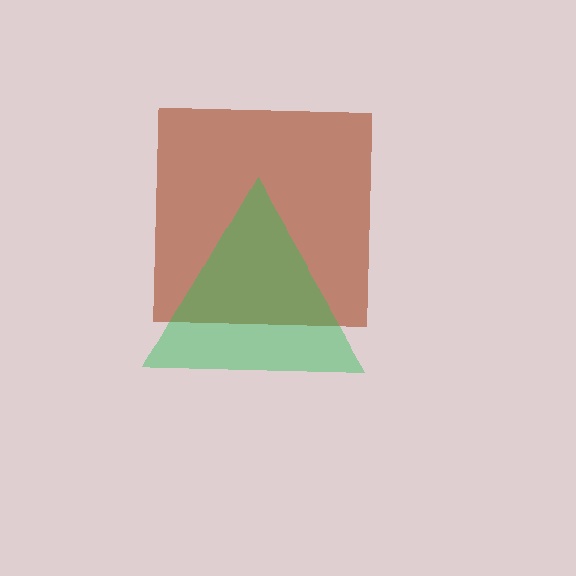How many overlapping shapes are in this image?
There are 2 overlapping shapes in the image.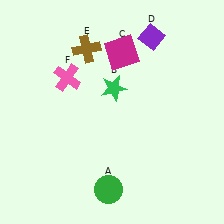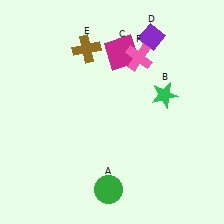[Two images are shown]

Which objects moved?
The objects that moved are: the green star (B), the pink cross (F).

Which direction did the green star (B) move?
The green star (B) moved right.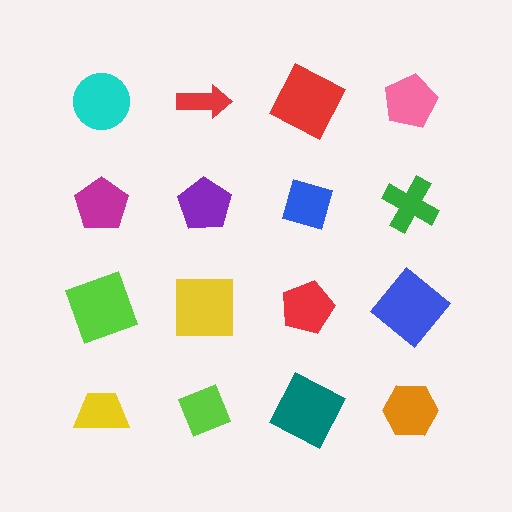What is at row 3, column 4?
A blue diamond.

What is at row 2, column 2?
A purple pentagon.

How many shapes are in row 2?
4 shapes.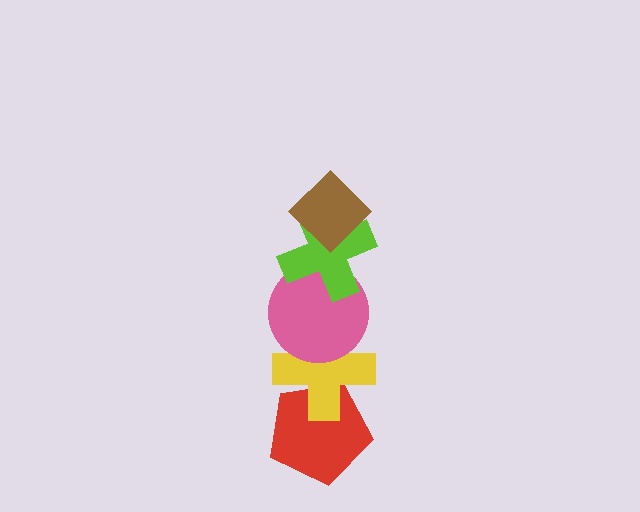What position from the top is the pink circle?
The pink circle is 3rd from the top.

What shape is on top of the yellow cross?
The pink circle is on top of the yellow cross.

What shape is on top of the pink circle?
The lime cross is on top of the pink circle.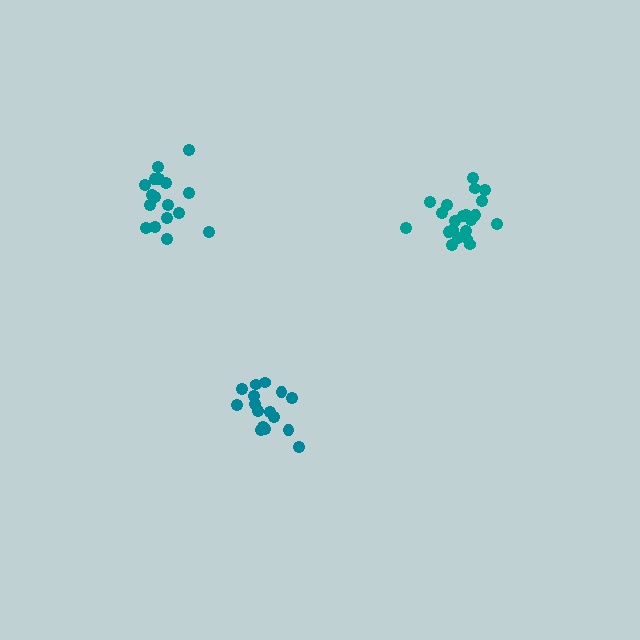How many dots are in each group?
Group 1: 21 dots, Group 2: 16 dots, Group 3: 17 dots (54 total).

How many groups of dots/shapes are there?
There are 3 groups.